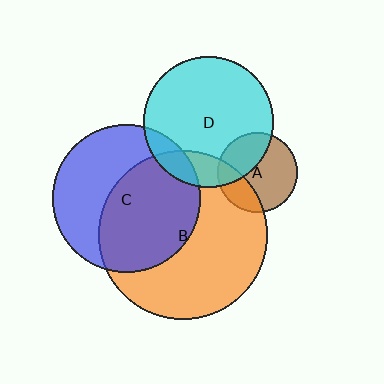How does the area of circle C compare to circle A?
Approximately 3.4 times.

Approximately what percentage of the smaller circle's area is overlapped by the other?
Approximately 55%.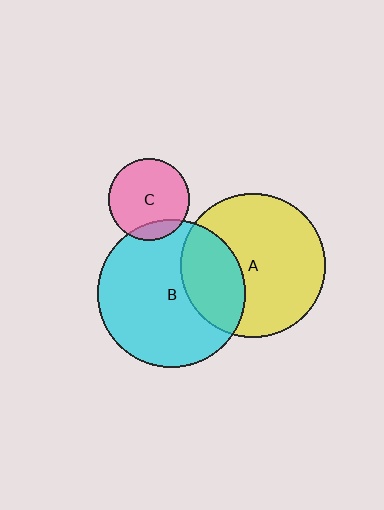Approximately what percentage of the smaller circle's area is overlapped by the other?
Approximately 30%.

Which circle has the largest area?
Circle B (cyan).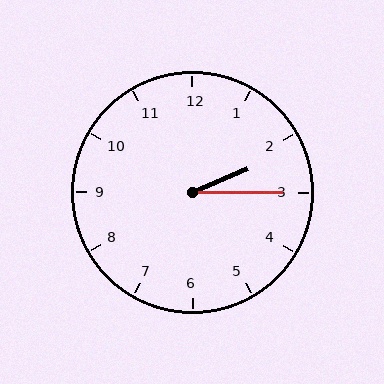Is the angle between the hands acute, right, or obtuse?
It is acute.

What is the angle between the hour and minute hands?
Approximately 22 degrees.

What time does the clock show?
2:15.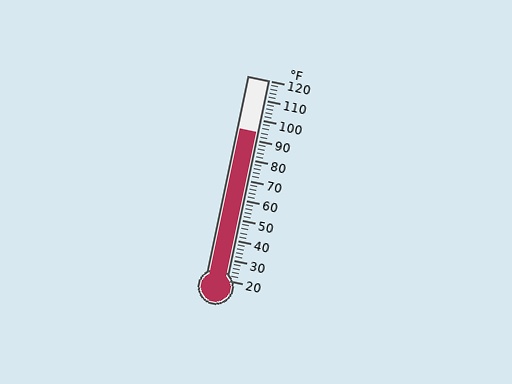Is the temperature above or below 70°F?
The temperature is above 70°F.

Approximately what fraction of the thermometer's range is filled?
The thermometer is filled to approximately 75% of its range.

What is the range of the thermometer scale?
The thermometer scale ranges from 20°F to 120°F.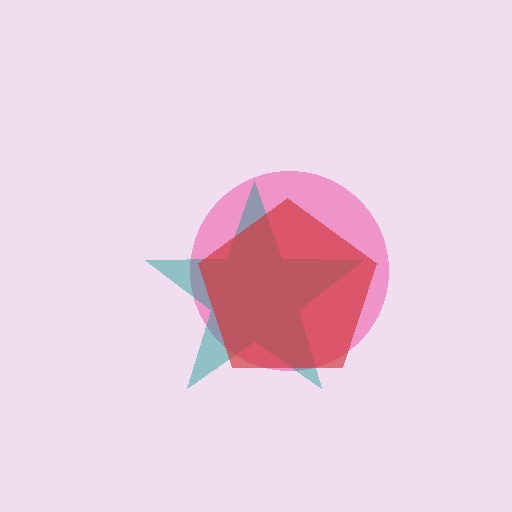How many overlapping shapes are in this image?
There are 3 overlapping shapes in the image.